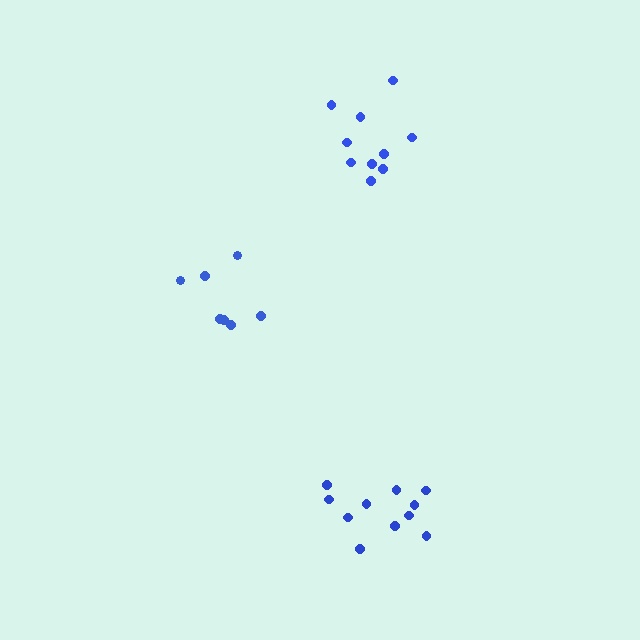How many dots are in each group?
Group 1: 10 dots, Group 2: 7 dots, Group 3: 11 dots (28 total).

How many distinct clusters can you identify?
There are 3 distinct clusters.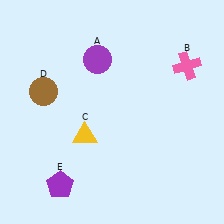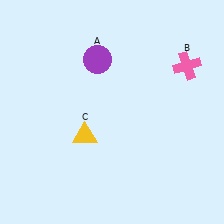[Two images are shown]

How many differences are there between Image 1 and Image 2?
There are 2 differences between the two images.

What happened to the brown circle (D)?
The brown circle (D) was removed in Image 2. It was in the top-left area of Image 1.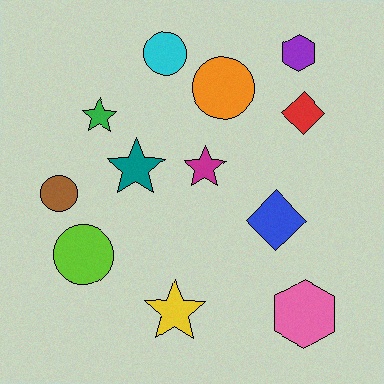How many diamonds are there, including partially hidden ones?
There are 2 diamonds.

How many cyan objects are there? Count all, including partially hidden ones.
There is 1 cyan object.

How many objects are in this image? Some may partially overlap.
There are 12 objects.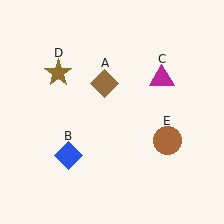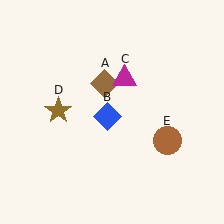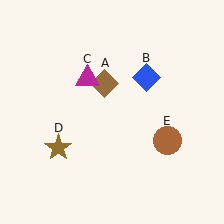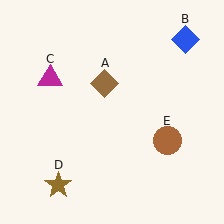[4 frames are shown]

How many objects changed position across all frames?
3 objects changed position: blue diamond (object B), magenta triangle (object C), brown star (object D).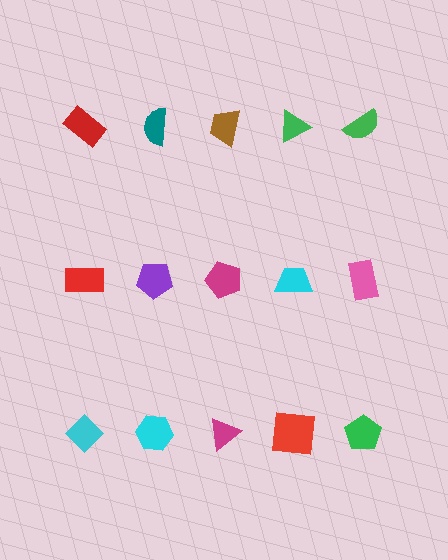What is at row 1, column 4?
A green triangle.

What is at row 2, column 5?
A pink rectangle.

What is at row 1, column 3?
A brown trapezoid.